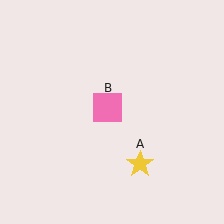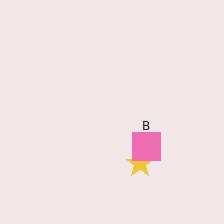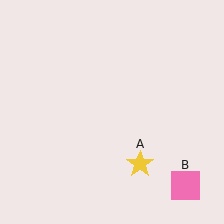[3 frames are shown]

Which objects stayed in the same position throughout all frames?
Yellow star (object A) remained stationary.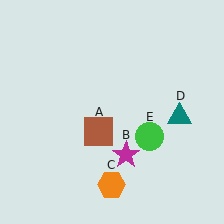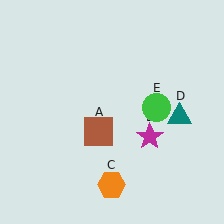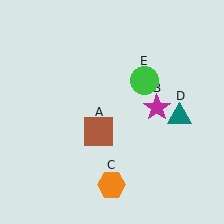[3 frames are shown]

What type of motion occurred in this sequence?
The magenta star (object B), green circle (object E) rotated counterclockwise around the center of the scene.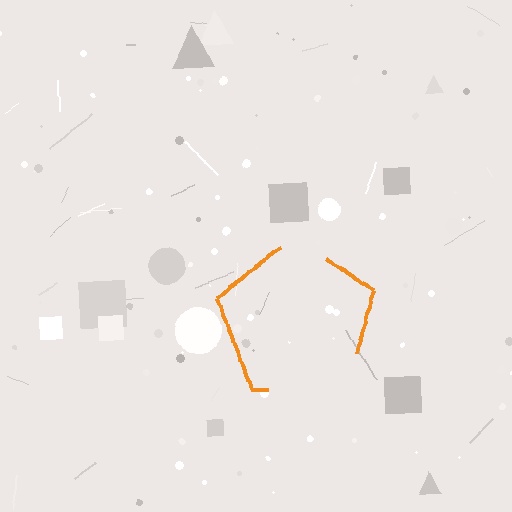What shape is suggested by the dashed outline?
The dashed outline suggests a pentagon.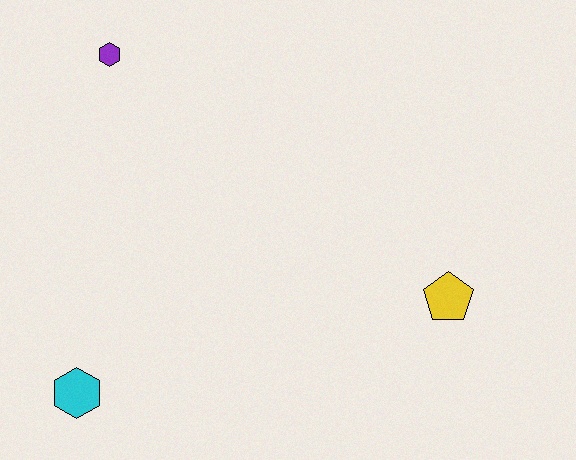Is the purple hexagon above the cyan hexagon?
Yes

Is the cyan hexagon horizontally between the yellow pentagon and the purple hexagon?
No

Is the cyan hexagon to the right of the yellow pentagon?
No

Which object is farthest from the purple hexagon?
The yellow pentagon is farthest from the purple hexagon.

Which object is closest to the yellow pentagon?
The cyan hexagon is closest to the yellow pentagon.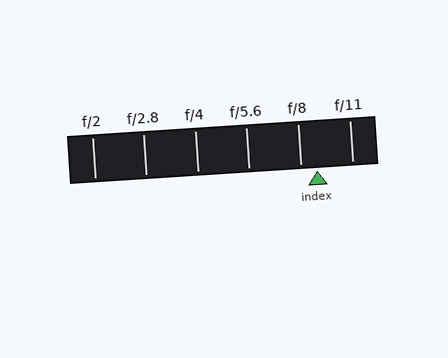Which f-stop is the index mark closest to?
The index mark is closest to f/8.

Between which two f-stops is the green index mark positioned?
The index mark is between f/8 and f/11.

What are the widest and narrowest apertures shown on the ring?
The widest aperture shown is f/2 and the narrowest is f/11.